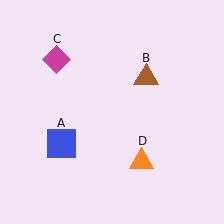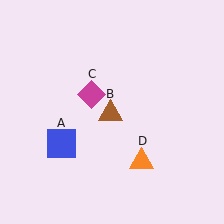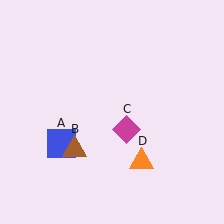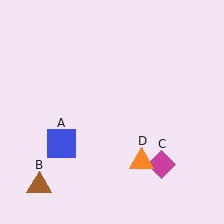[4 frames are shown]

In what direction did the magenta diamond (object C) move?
The magenta diamond (object C) moved down and to the right.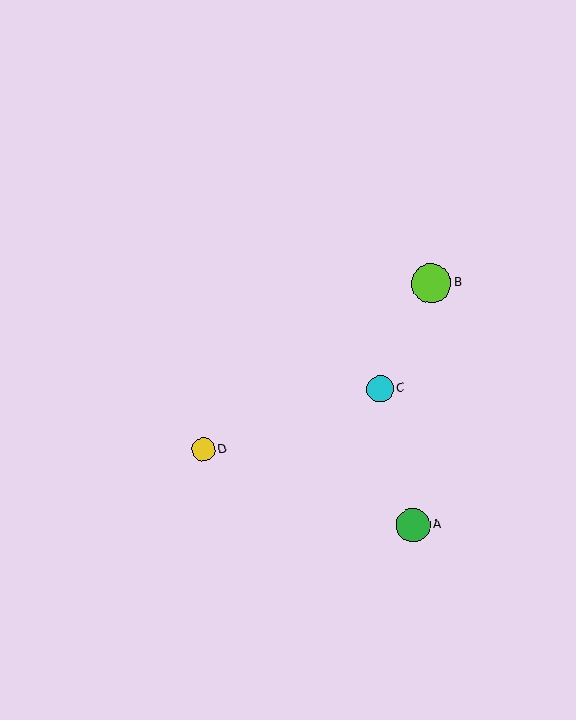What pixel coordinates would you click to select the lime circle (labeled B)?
Click at (431, 283) to select the lime circle B.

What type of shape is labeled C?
Shape C is a cyan circle.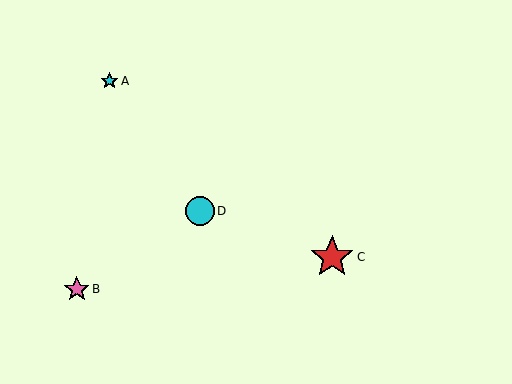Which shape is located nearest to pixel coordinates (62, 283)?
The pink star (labeled B) at (77, 289) is nearest to that location.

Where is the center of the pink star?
The center of the pink star is at (77, 289).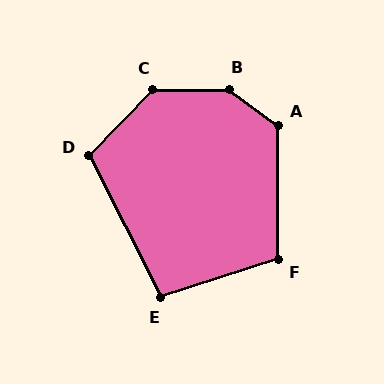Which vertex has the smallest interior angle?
E, at approximately 99 degrees.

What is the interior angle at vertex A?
Approximately 126 degrees (obtuse).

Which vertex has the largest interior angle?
B, at approximately 143 degrees.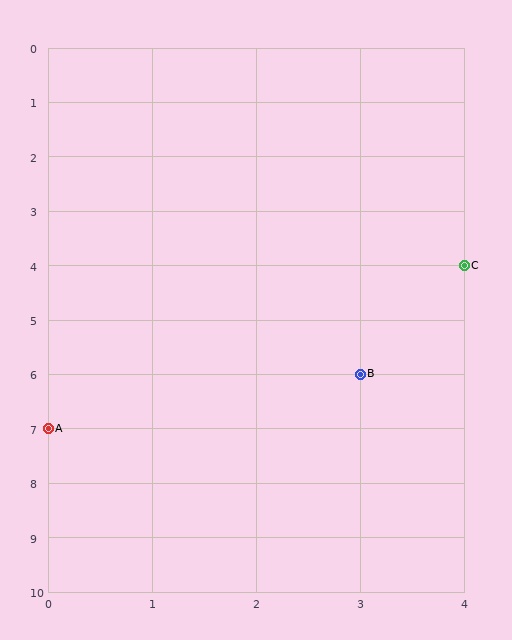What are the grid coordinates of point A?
Point A is at grid coordinates (0, 7).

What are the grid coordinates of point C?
Point C is at grid coordinates (4, 4).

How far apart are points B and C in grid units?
Points B and C are 1 column and 2 rows apart (about 2.2 grid units diagonally).